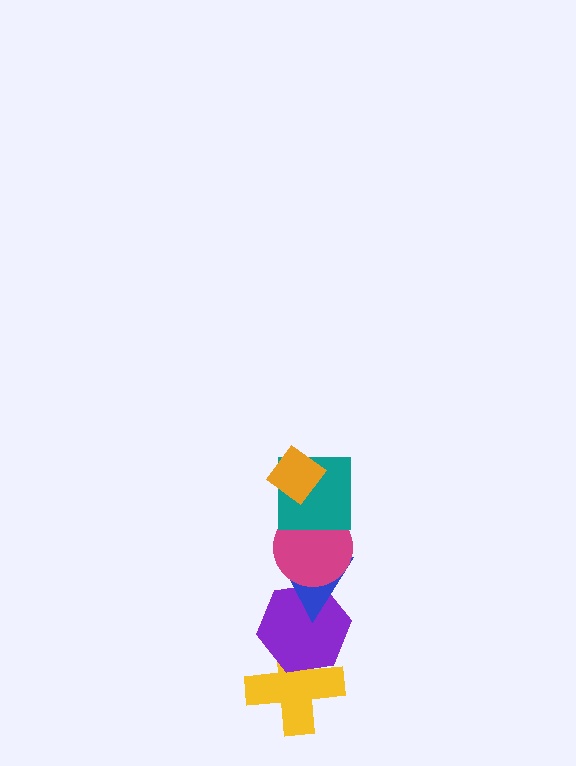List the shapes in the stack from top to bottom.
From top to bottom: the orange diamond, the teal square, the magenta circle, the blue triangle, the purple hexagon, the yellow cross.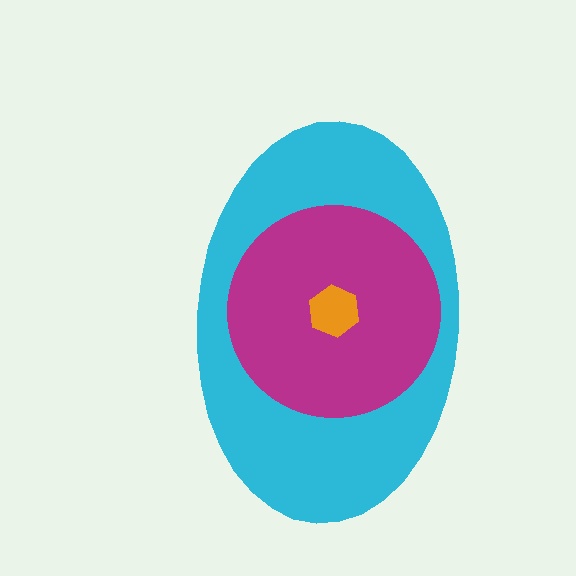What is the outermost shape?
The cyan ellipse.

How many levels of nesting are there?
3.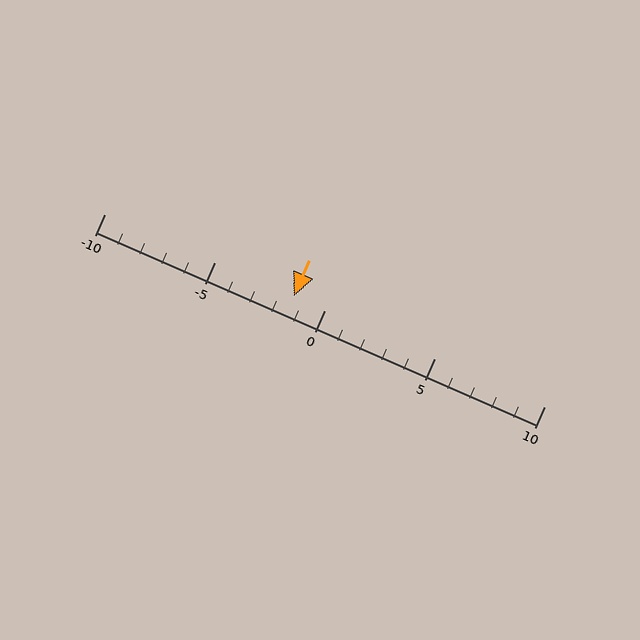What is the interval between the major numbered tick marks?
The major tick marks are spaced 5 units apart.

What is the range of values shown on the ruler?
The ruler shows values from -10 to 10.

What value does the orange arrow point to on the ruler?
The orange arrow points to approximately -1.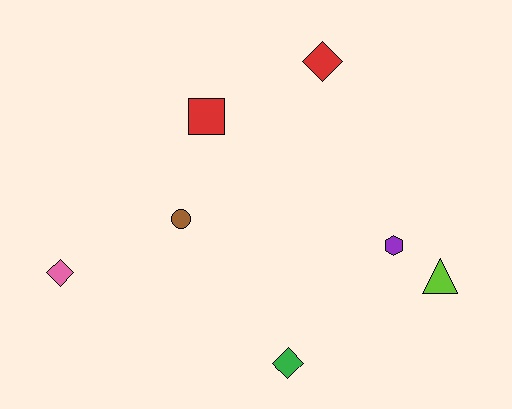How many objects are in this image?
There are 7 objects.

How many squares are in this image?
There is 1 square.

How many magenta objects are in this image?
There are no magenta objects.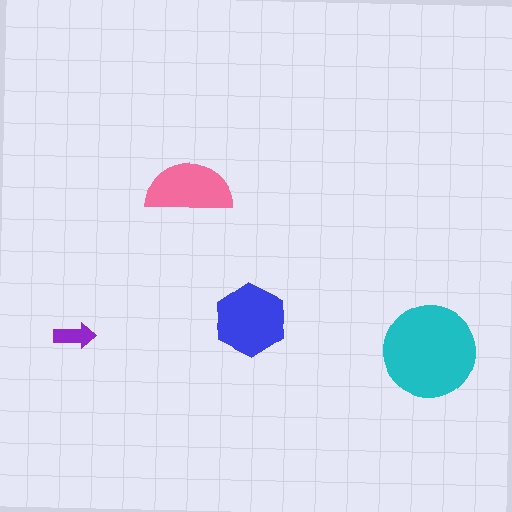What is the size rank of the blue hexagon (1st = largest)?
2nd.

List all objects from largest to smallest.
The cyan circle, the blue hexagon, the pink semicircle, the purple arrow.